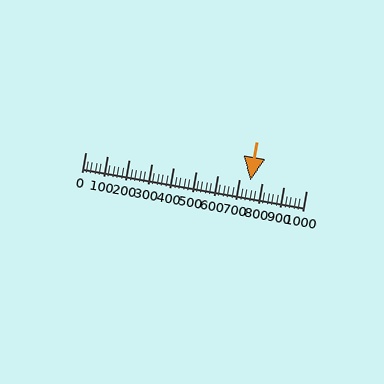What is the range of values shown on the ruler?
The ruler shows values from 0 to 1000.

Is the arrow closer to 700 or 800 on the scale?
The arrow is closer to 700.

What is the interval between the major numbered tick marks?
The major tick marks are spaced 100 units apart.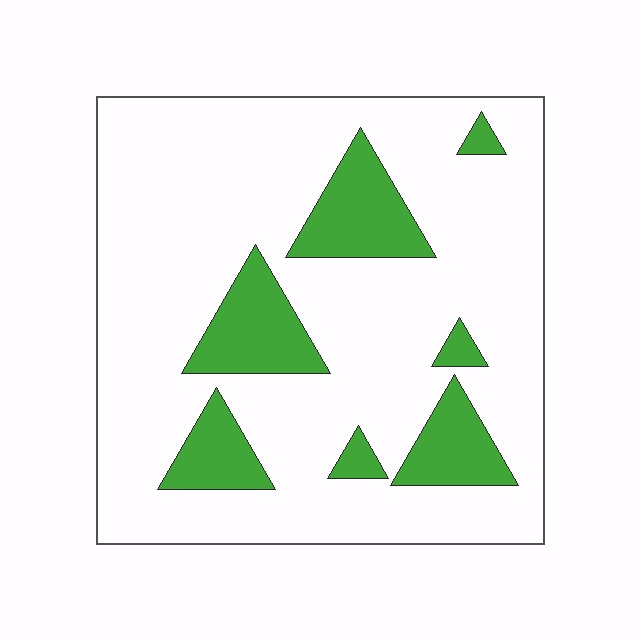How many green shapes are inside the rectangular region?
7.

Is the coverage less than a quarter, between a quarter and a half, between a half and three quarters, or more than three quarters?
Less than a quarter.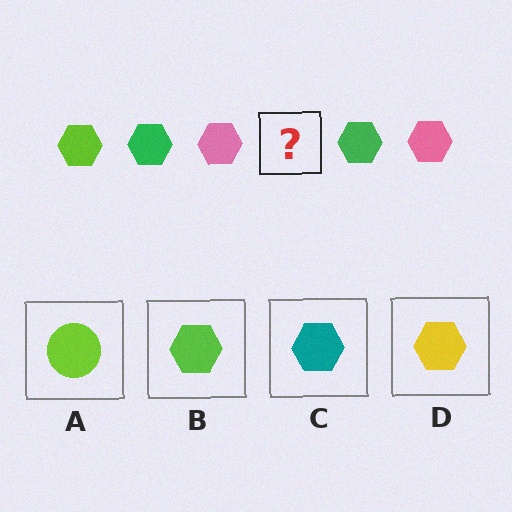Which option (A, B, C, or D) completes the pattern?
B.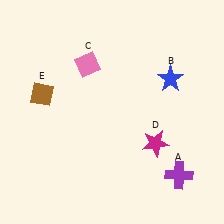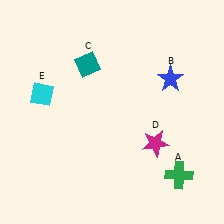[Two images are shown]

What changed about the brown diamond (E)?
In Image 1, E is brown. In Image 2, it changed to cyan.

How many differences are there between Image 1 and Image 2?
There are 3 differences between the two images.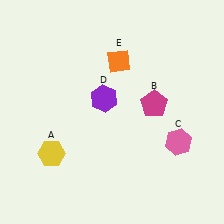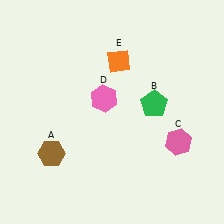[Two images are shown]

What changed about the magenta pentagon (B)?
In Image 1, B is magenta. In Image 2, it changed to green.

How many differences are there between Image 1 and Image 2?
There are 3 differences between the two images.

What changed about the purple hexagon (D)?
In Image 1, D is purple. In Image 2, it changed to pink.